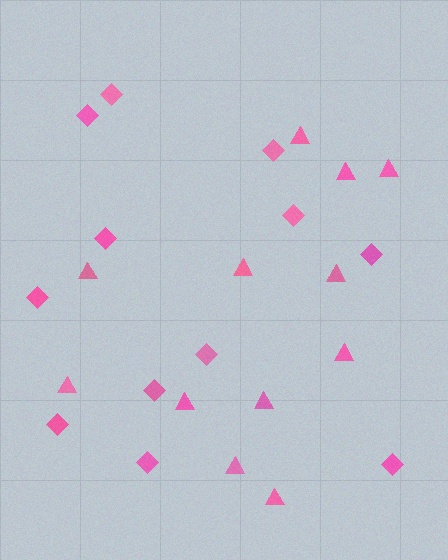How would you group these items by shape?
There are 2 groups: one group of triangles (12) and one group of diamonds (12).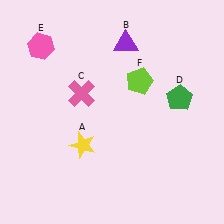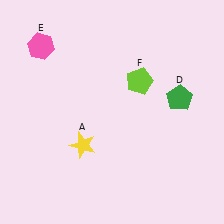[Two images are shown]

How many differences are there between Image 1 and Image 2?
There are 2 differences between the two images.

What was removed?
The purple triangle (B), the pink cross (C) were removed in Image 2.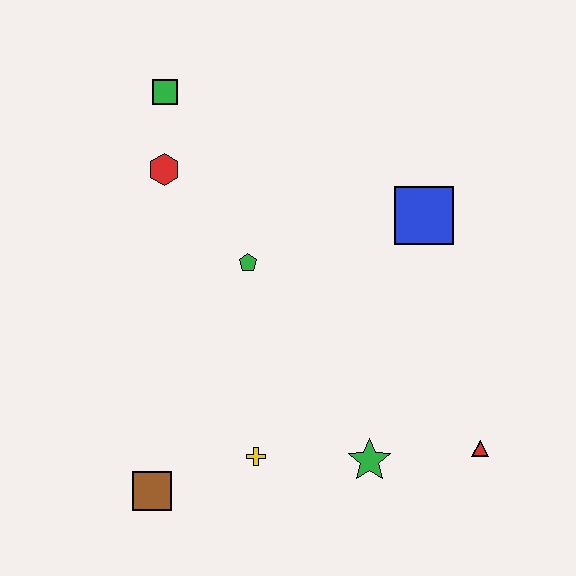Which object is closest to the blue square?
The green pentagon is closest to the blue square.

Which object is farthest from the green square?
The red triangle is farthest from the green square.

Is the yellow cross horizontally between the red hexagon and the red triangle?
Yes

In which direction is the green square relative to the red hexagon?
The green square is above the red hexagon.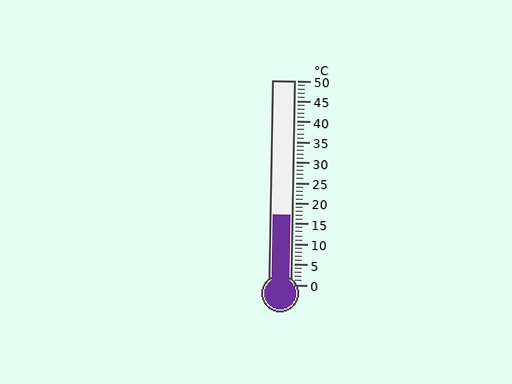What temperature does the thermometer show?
The thermometer shows approximately 17°C.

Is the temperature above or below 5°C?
The temperature is above 5°C.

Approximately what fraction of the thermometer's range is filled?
The thermometer is filled to approximately 35% of its range.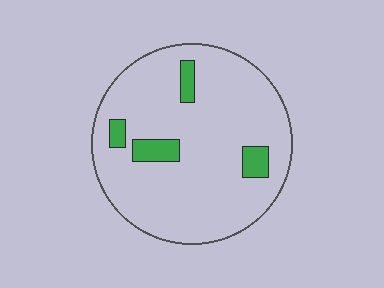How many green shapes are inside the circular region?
4.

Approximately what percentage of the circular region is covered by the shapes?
Approximately 10%.